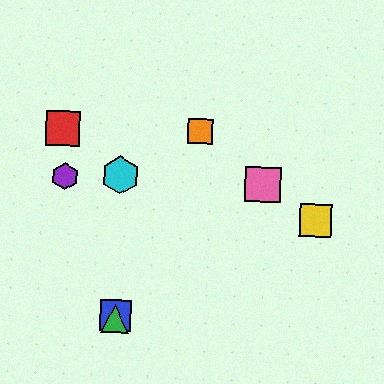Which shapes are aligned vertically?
The blue square, the green triangle, the cyan hexagon are aligned vertically.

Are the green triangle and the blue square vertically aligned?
Yes, both are at x≈115.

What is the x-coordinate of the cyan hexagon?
The cyan hexagon is at x≈120.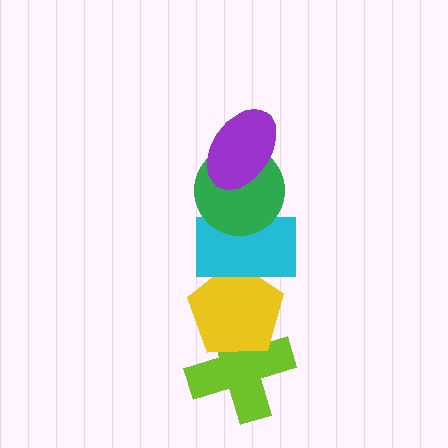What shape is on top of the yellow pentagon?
The cyan rectangle is on top of the yellow pentagon.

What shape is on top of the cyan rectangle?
The green circle is on top of the cyan rectangle.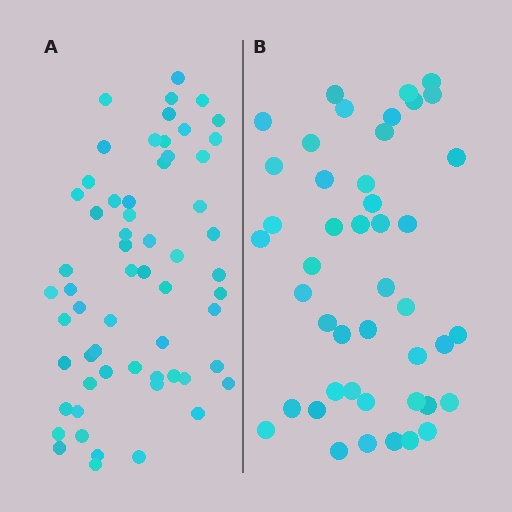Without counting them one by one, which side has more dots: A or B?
Region A (the left region) has more dots.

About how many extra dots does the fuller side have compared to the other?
Region A has approximately 15 more dots than region B.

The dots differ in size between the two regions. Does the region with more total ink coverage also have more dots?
No. Region B has more total ink coverage because its dots are larger, but region A actually contains more individual dots. Total area can be misleading — the number of items is what matters here.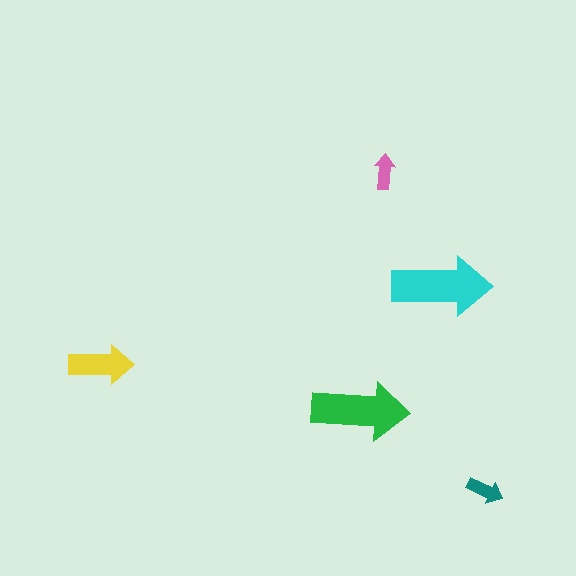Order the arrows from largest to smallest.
the cyan one, the green one, the yellow one, the teal one, the pink one.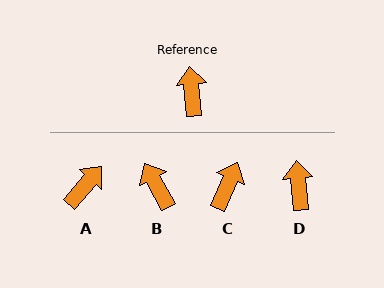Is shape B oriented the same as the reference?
No, it is off by about 24 degrees.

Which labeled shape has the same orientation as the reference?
D.